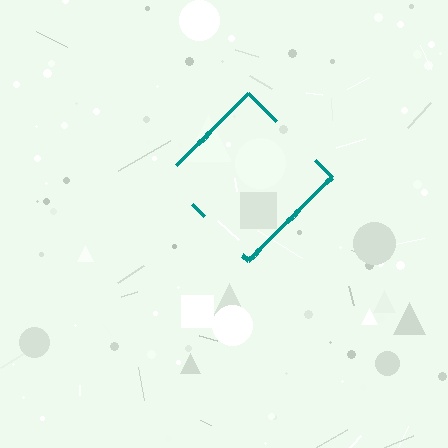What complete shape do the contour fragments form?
The contour fragments form a diamond.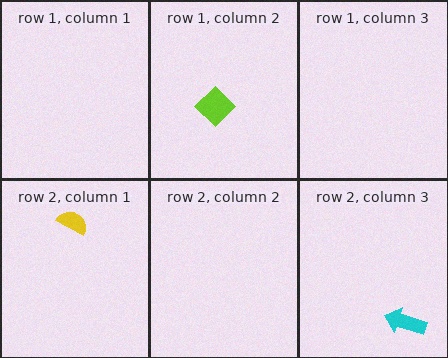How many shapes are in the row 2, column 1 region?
1.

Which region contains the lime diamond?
The row 1, column 2 region.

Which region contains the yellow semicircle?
The row 2, column 1 region.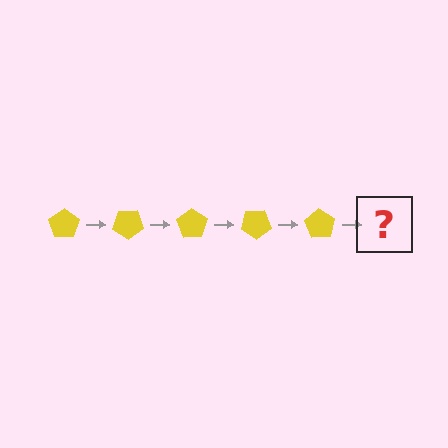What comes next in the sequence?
The next element should be a yellow pentagon rotated 175 degrees.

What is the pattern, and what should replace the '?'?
The pattern is that the pentagon rotates 35 degrees each step. The '?' should be a yellow pentagon rotated 175 degrees.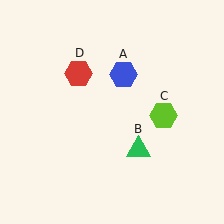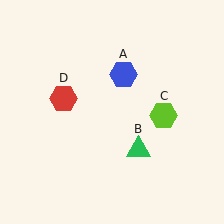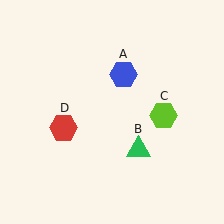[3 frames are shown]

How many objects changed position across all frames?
1 object changed position: red hexagon (object D).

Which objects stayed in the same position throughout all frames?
Blue hexagon (object A) and green triangle (object B) and lime hexagon (object C) remained stationary.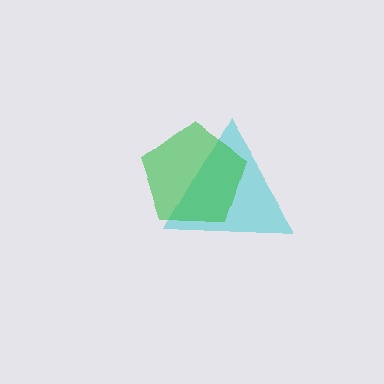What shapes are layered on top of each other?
The layered shapes are: a cyan triangle, a green pentagon.